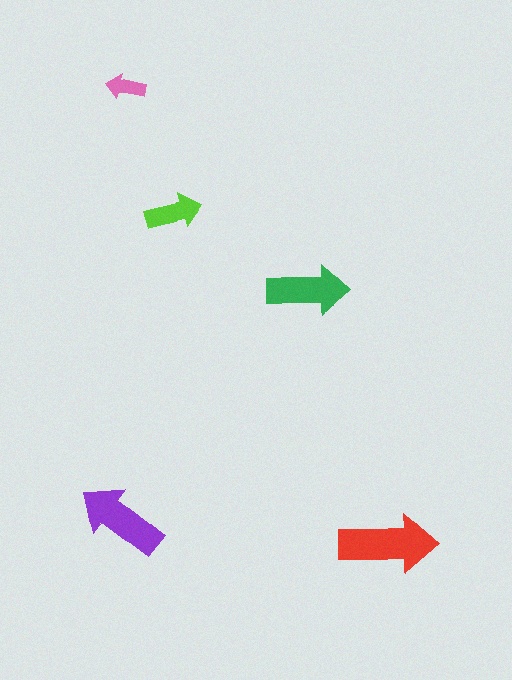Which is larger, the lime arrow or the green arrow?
The green one.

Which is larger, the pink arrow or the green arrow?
The green one.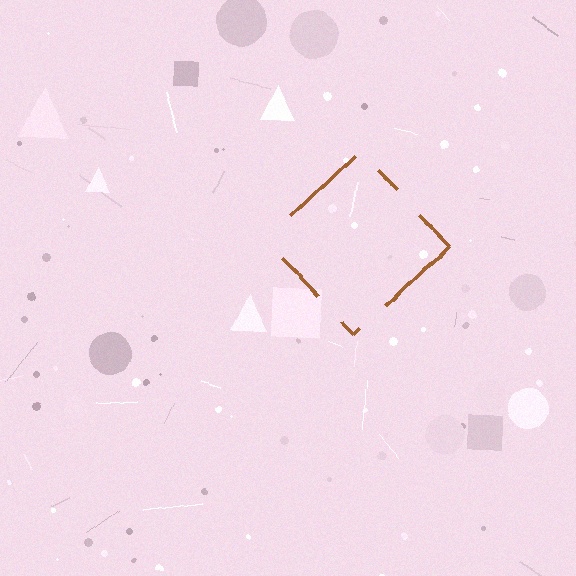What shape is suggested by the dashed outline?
The dashed outline suggests a diamond.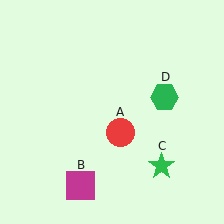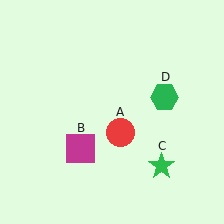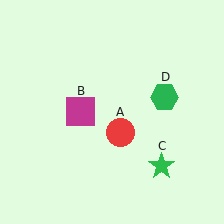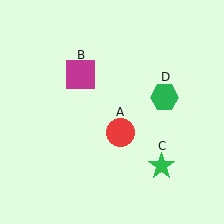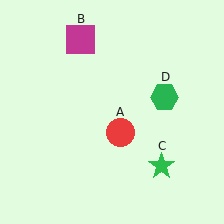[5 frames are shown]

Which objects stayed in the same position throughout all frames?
Red circle (object A) and green star (object C) and green hexagon (object D) remained stationary.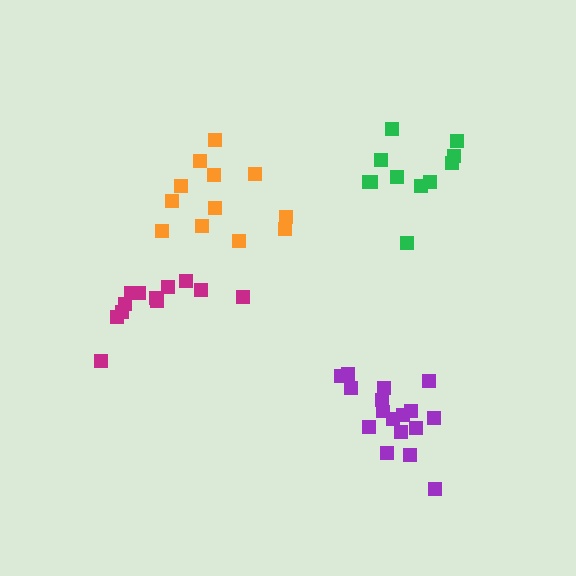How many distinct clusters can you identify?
There are 4 distinct clusters.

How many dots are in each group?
Group 1: 12 dots, Group 2: 11 dots, Group 3: 17 dots, Group 4: 12 dots (52 total).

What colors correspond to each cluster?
The clusters are colored: orange, green, purple, magenta.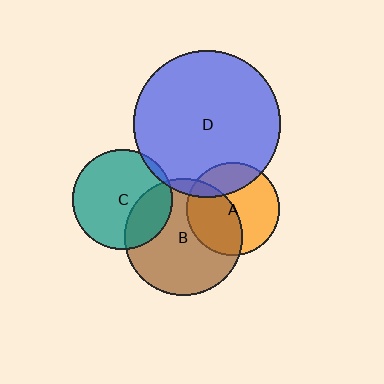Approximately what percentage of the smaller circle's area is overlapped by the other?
Approximately 5%.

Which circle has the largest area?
Circle D (blue).